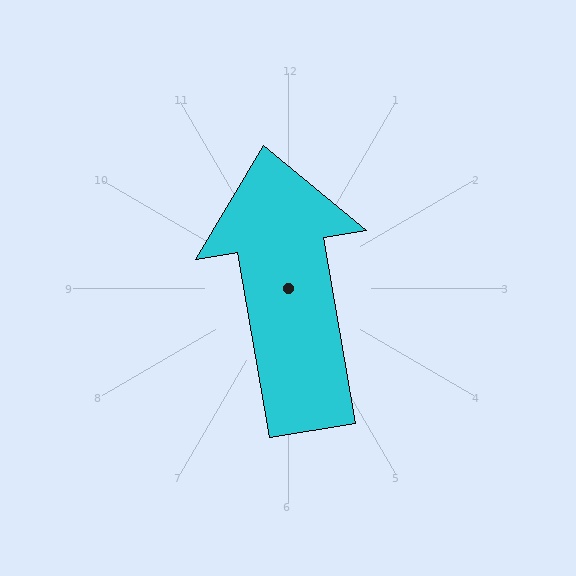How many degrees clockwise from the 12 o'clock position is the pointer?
Approximately 350 degrees.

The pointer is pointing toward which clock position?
Roughly 12 o'clock.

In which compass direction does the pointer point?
North.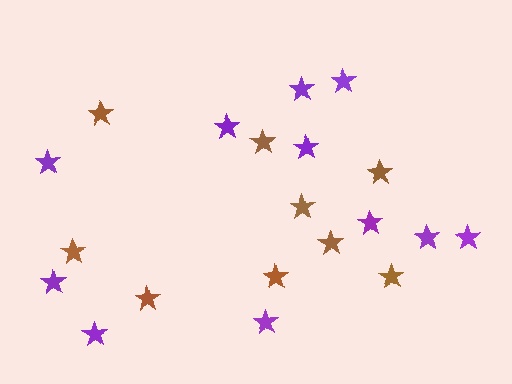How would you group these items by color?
There are 2 groups: one group of purple stars (11) and one group of brown stars (9).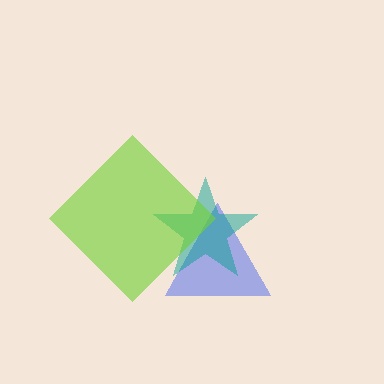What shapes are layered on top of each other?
The layered shapes are: a blue triangle, a teal star, a lime diamond.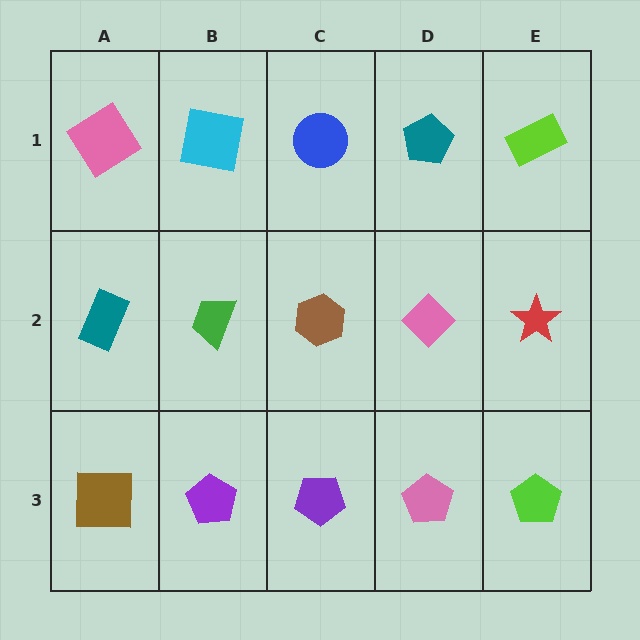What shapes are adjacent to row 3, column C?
A brown hexagon (row 2, column C), a purple pentagon (row 3, column B), a pink pentagon (row 3, column D).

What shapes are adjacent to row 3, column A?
A teal rectangle (row 2, column A), a purple pentagon (row 3, column B).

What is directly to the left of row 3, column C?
A purple pentagon.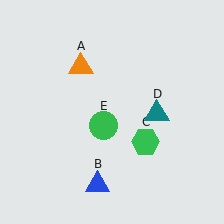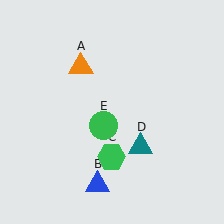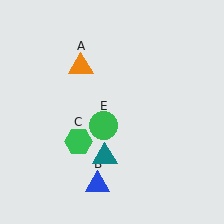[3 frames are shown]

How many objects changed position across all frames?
2 objects changed position: green hexagon (object C), teal triangle (object D).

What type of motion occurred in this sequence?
The green hexagon (object C), teal triangle (object D) rotated clockwise around the center of the scene.